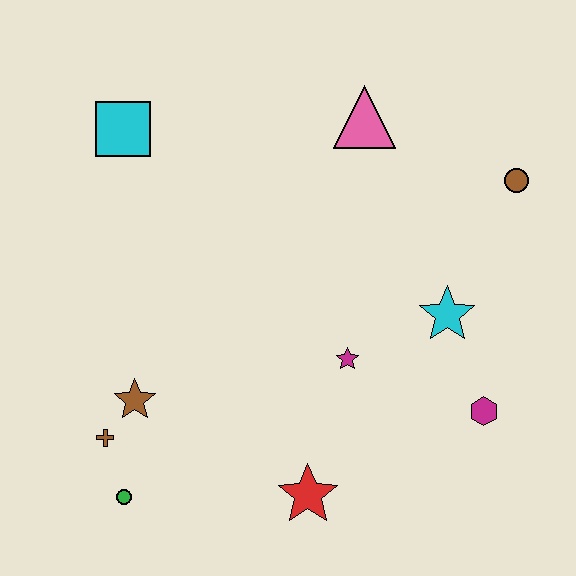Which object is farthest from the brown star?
The brown circle is farthest from the brown star.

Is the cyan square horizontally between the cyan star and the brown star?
No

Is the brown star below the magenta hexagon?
No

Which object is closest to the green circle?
The brown cross is closest to the green circle.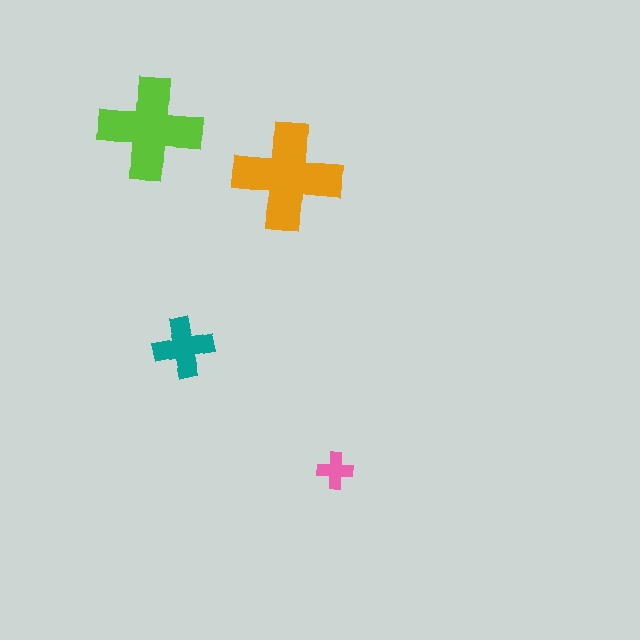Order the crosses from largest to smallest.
the orange one, the lime one, the teal one, the pink one.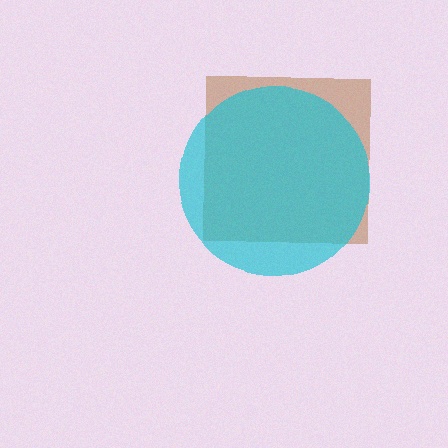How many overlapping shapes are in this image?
There are 2 overlapping shapes in the image.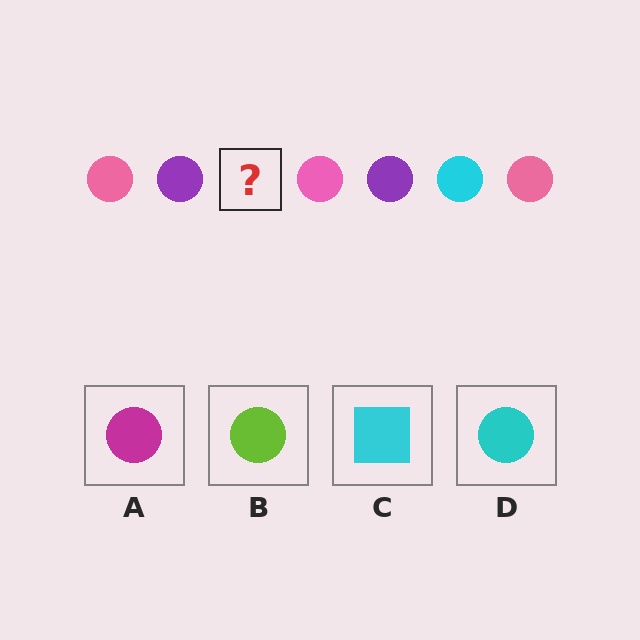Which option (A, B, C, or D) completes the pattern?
D.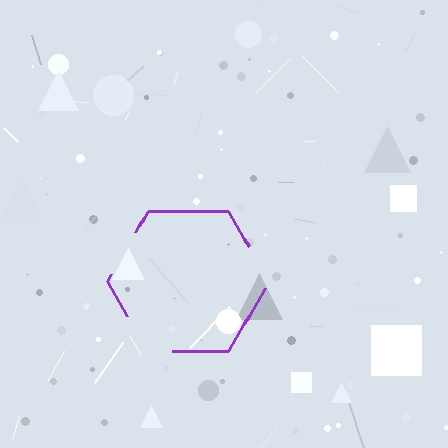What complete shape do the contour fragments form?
The contour fragments form a hexagon.